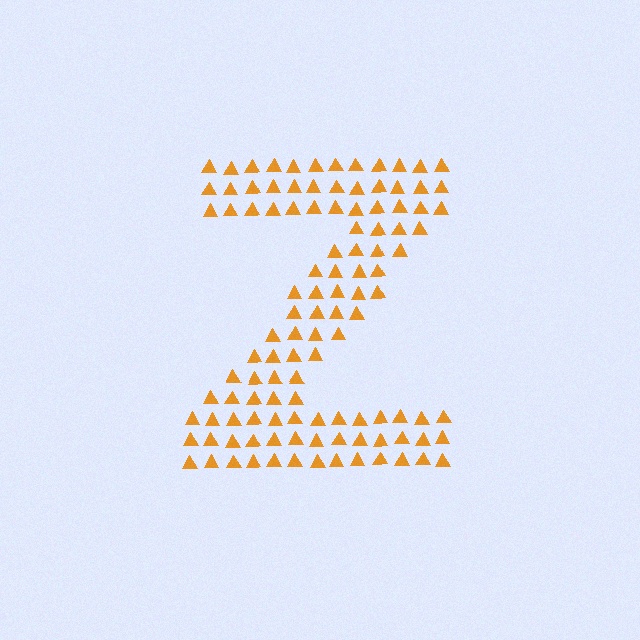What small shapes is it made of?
It is made of small triangles.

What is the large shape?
The large shape is the letter Z.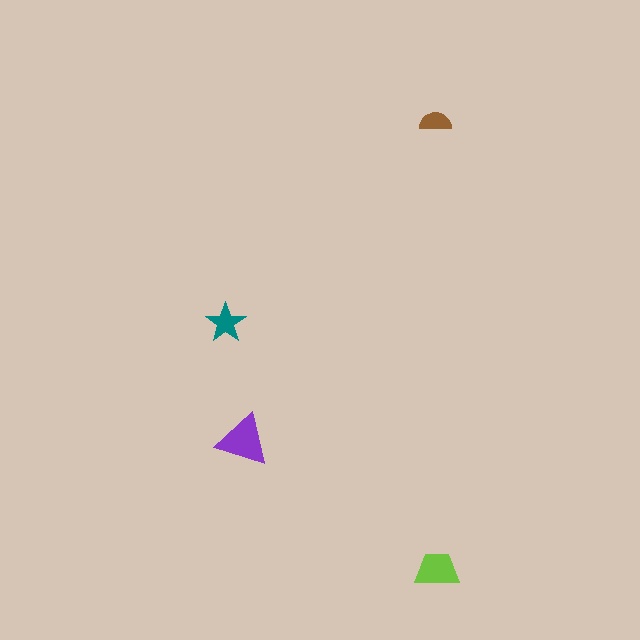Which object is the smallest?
The brown semicircle.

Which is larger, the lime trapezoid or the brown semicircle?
The lime trapezoid.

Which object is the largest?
The purple triangle.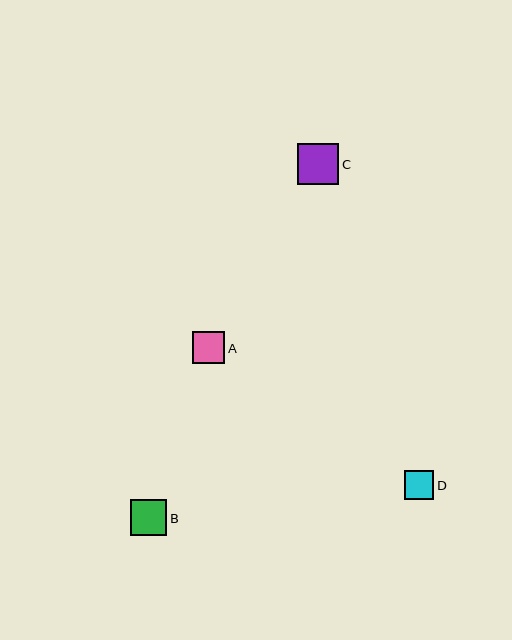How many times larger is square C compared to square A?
Square C is approximately 1.3 times the size of square A.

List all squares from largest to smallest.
From largest to smallest: C, B, A, D.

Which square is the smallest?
Square D is the smallest with a size of approximately 29 pixels.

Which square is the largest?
Square C is the largest with a size of approximately 41 pixels.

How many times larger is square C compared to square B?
Square C is approximately 1.2 times the size of square B.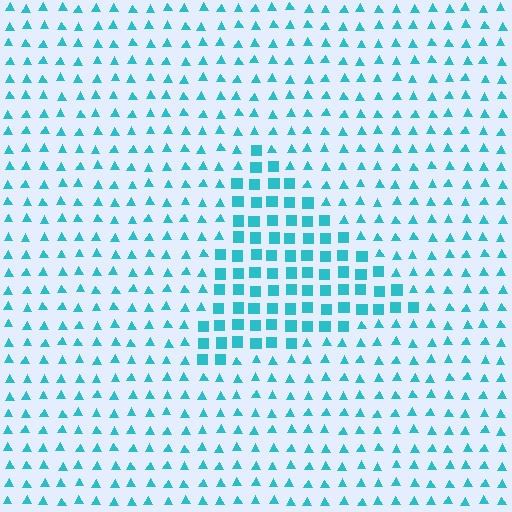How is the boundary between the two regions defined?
The boundary is defined by a change in element shape: squares inside vs. triangles outside. All elements share the same color and spacing.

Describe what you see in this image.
The image is filled with small cyan elements arranged in a uniform grid. A triangle-shaped region contains squares, while the surrounding area contains triangles. The boundary is defined purely by the change in element shape.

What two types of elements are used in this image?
The image uses squares inside the triangle region and triangles outside it.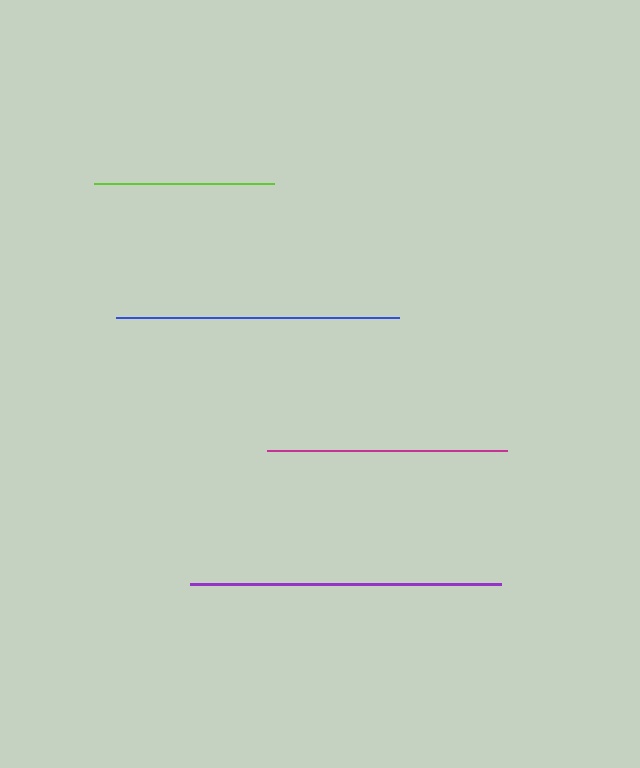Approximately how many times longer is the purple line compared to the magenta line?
The purple line is approximately 1.3 times the length of the magenta line.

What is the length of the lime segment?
The lime segment is approximately 180 pixels long.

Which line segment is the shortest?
The lime line is the shortest at approximately 180 pixels.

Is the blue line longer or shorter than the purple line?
The purple line is longer than the blue line.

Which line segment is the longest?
The purple line is the longest at approximately 311 pixels.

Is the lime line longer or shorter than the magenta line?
The magenta line is longer than the lime line.